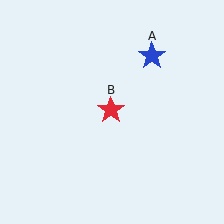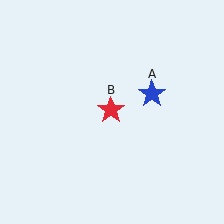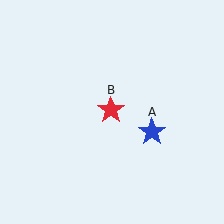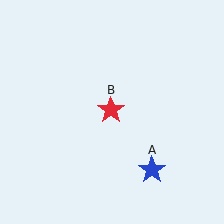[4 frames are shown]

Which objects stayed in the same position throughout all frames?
Red star (object B) remained stationary.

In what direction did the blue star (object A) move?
The blue star (object A) moved down.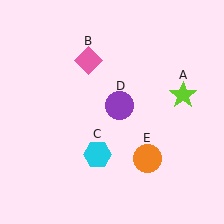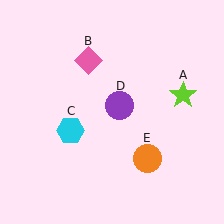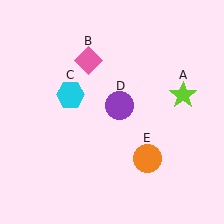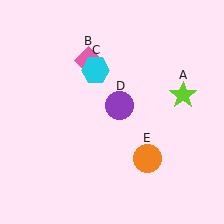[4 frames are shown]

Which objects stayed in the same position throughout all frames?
Lime star (object A) and pink diamond (object B) and purple circle (object D) and orange circle (object E) remained stationary.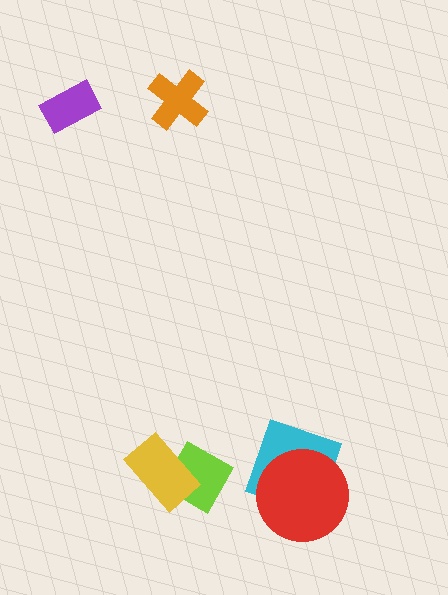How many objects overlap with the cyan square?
1 object overlaps with the cyan square.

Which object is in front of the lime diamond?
The yellow rectangle is in front of the lime diamond.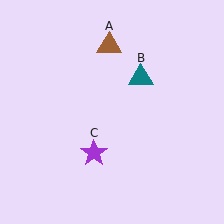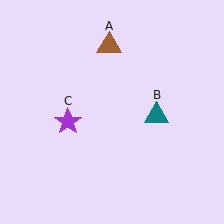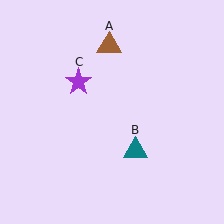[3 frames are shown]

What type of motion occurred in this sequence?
The teal triangle (object B), purple star (object C) rotated clockwise around the center of the scene.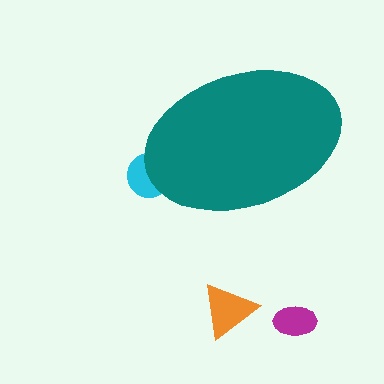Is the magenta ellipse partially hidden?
No, the magenta ellipse is fully visible.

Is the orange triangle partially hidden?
No, the orange triangle is fully visible.